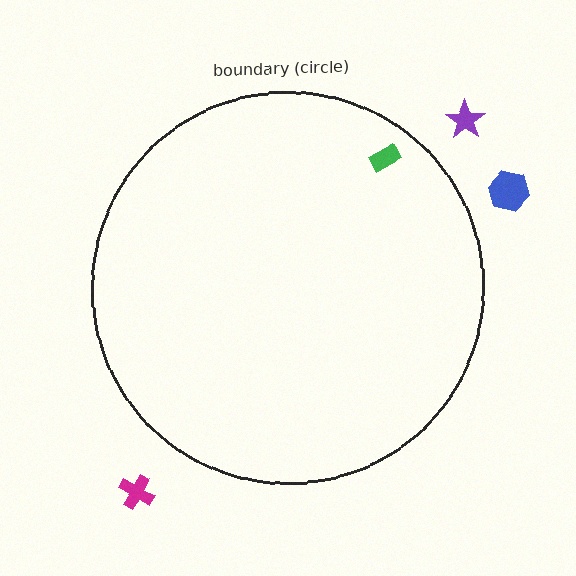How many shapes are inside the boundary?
1 inside, 3 outside.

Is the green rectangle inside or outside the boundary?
Inside.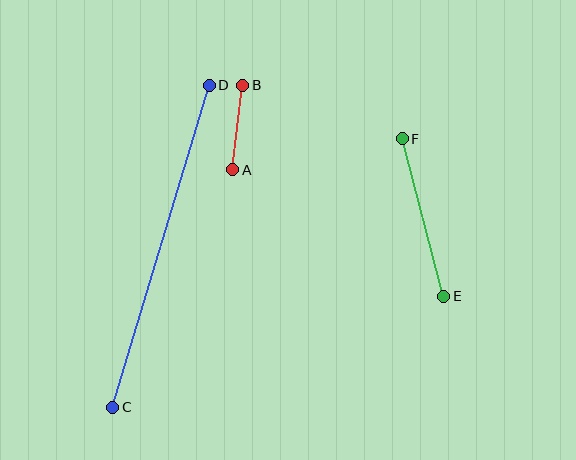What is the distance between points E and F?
The distance is approximately 163 pixels.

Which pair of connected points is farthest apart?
Points C and D are farthest apart.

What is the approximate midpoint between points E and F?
The midpoint is at approximately (423, 217) pixels.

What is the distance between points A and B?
The distance is approximately 85 pixels.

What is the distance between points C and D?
The distance is approximately 336 pixels.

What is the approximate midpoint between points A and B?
The midpoint is at approximately (238, 127) pixels.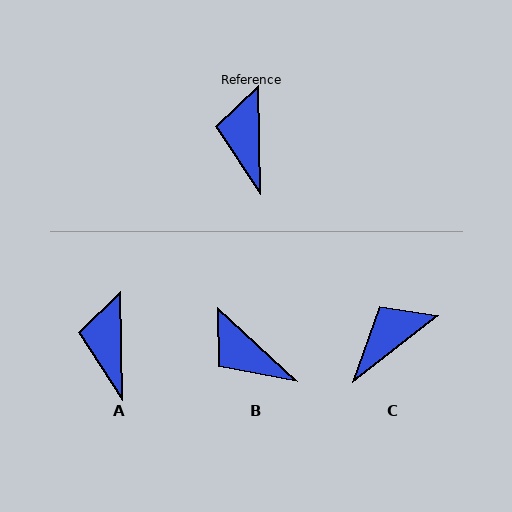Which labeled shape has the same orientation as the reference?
A.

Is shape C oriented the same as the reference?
No, it is off by about 53 degrees.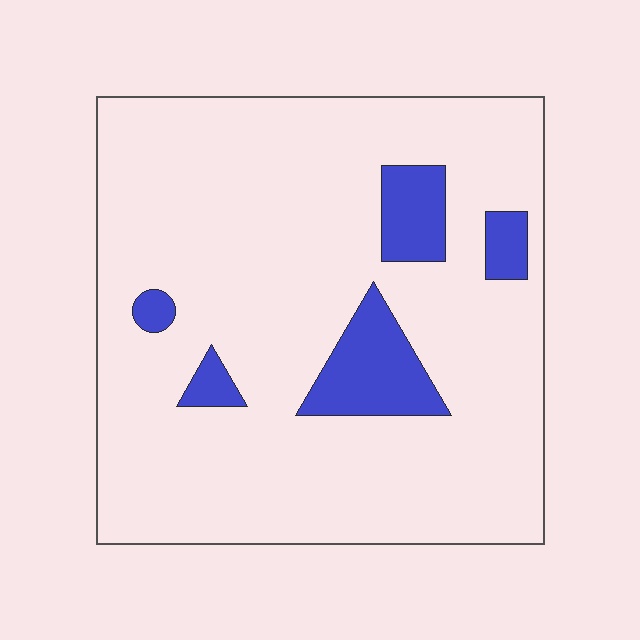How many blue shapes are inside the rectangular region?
5.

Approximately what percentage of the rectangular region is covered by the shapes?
Approximately 10%.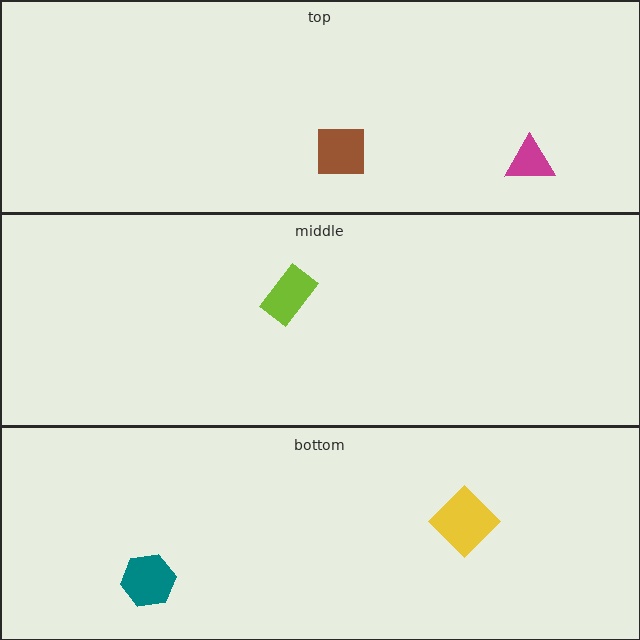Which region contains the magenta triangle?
The top region.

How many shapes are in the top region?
2.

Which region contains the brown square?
The top region.